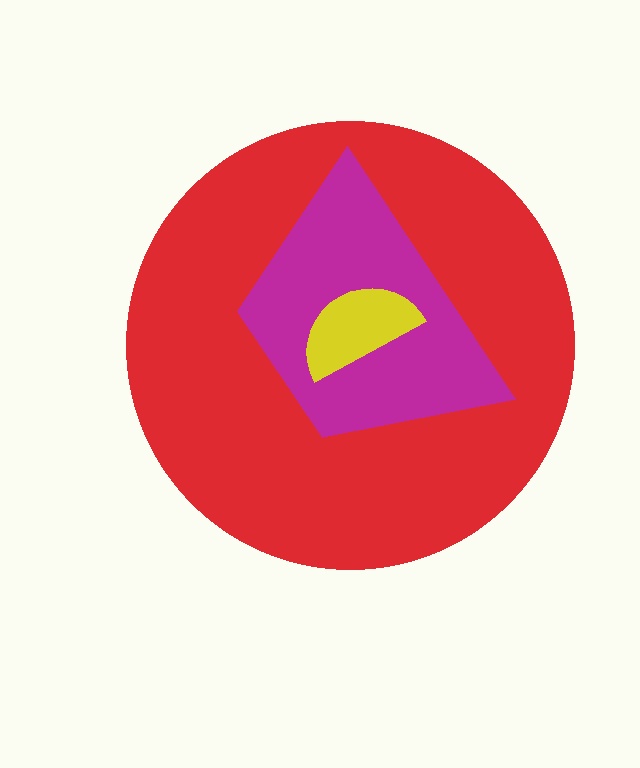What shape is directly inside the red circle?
The magenta trapezoid.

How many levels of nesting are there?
3.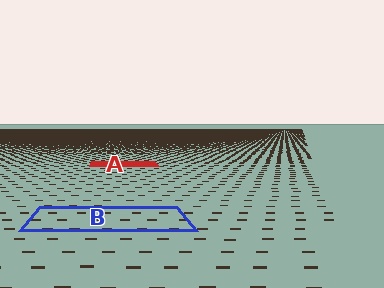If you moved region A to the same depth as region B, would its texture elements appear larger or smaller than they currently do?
They would appear larger. At a closer depth, the same texture elements are projected at a bigger on-screen size.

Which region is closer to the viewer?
Region B is closer. The texture elements there are larger and more spread out.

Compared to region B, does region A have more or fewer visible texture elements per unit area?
Region A has more texture elements per unit area — they are packed more densely because it is farther away.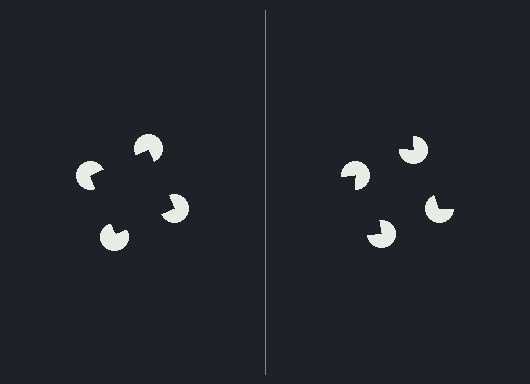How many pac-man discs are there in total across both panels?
8 — 4 on each side.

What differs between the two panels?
The pac-man discs are positioned identically on both sides; only the wedge orientations differ. On the left they align to a square; on the right they are misaligned.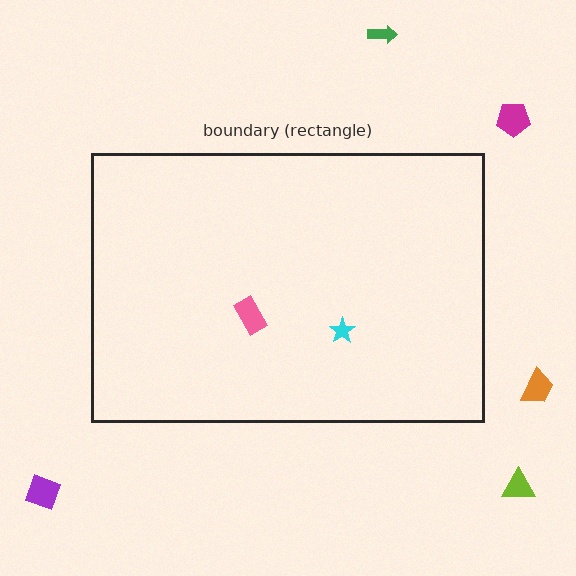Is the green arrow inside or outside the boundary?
Outside.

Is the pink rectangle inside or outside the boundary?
Inside.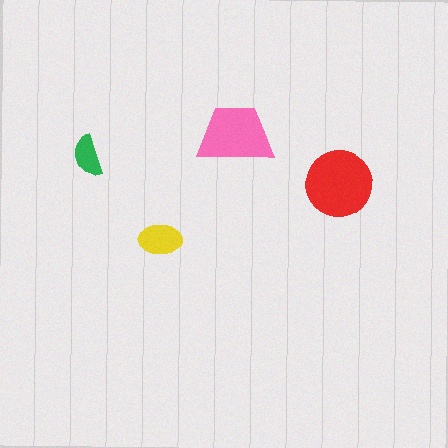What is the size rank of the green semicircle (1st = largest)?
4th.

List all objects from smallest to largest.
The green semicircle, the yellow ellipse, the pink trapezoid, the red circle.